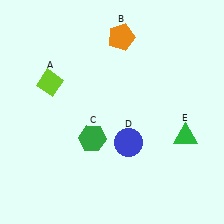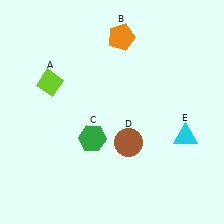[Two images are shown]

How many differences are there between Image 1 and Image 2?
There are 2 differences between the two images.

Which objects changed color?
D changed from blue to brown. E changed from green to cyan.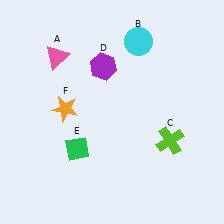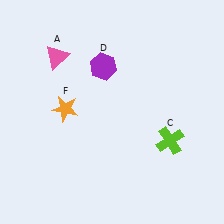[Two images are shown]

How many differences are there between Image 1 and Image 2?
There are 2 differences between the two images.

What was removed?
The cyan circle (B), the green diamond (E) were removed in Image 2.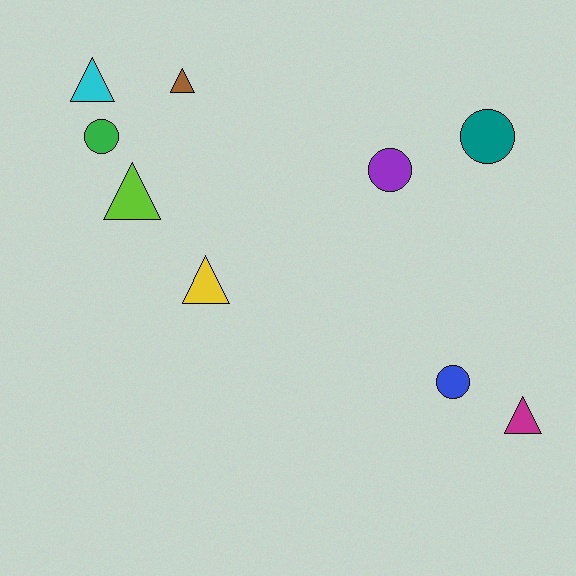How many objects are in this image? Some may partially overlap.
There are 9 objects.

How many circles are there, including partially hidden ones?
There are 4 circles.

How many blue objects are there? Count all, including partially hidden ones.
There is 1 blue object.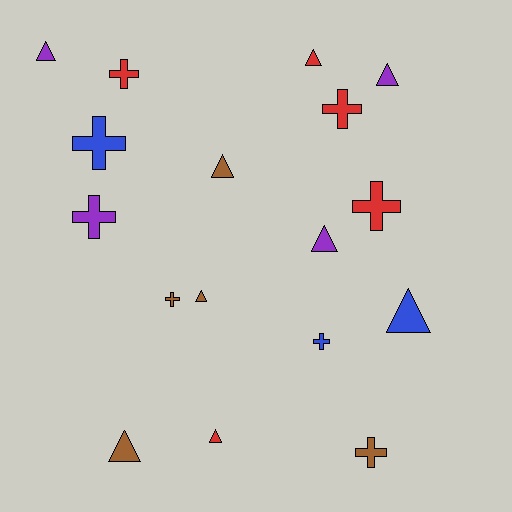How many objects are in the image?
There are 17 objects.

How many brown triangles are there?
There are 3 brown triangles.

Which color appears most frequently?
Brown, with 5 objects.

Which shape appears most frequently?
Triangle, with 9 objects.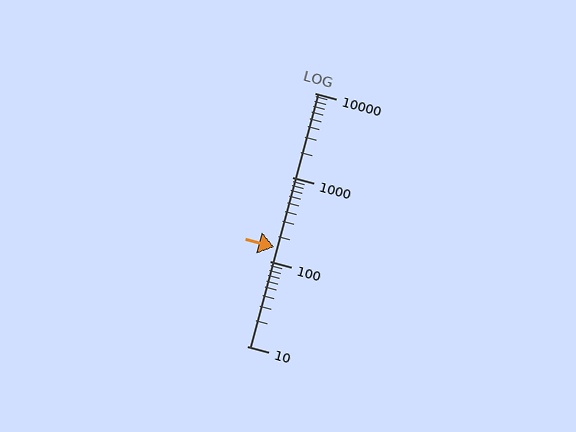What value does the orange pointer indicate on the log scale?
The pointer indicates approximately 150.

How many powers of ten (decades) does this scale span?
The scale spans 3 decades, from 10 to 10000.